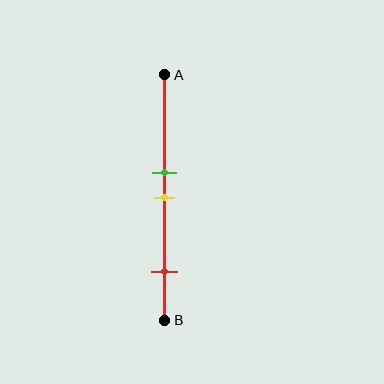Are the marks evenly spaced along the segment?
No, the marks are not evenly spaced.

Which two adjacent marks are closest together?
The green and yellow marks are the closest adjacent pair.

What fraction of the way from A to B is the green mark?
The green mark is approximately 40% (0.4) of the way from A to B.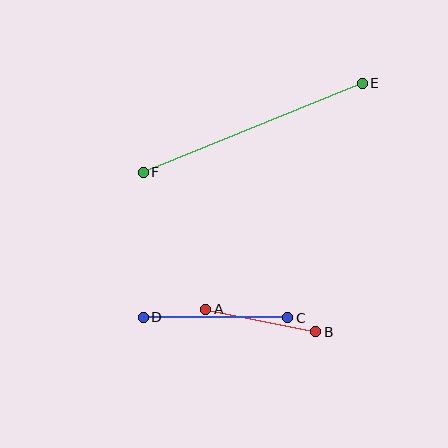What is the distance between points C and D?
The distance is approximately 144 pixels.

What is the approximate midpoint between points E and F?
The midpoint is at approximately (253, 128) pixels.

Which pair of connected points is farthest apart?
Points E and F are farthest apart.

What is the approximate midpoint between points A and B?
The midpoint is at approximately (261, 320) pixels.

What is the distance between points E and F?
The distance is approximately 236 pixels.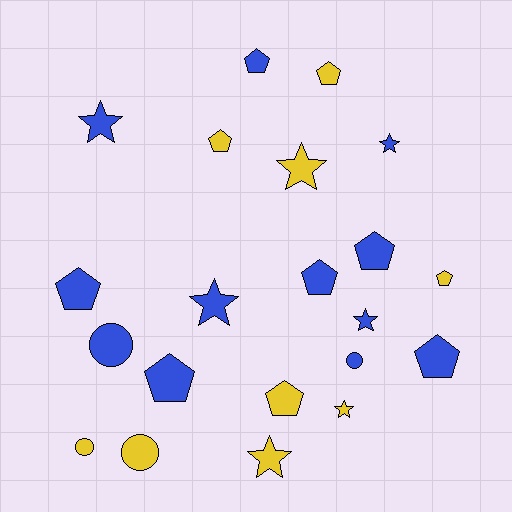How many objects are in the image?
There are 21 objects.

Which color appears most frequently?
Blue, with 12 objects.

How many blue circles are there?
There are 2 blue circles.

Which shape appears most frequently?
Pentagon, with 10 objects.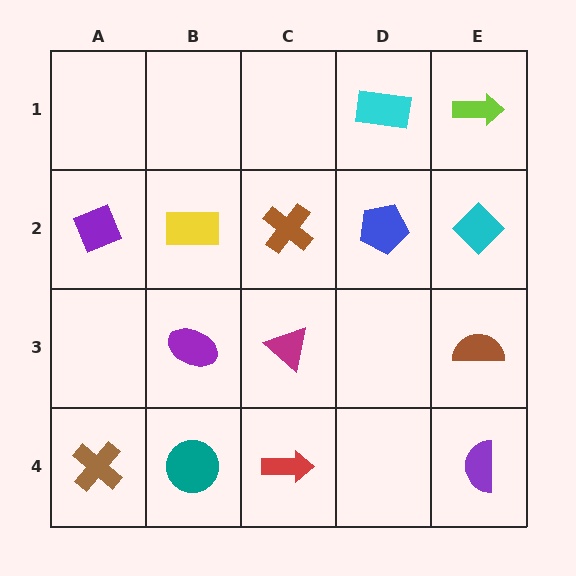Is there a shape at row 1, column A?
No, that cell is empty.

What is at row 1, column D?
A cyan rectangle.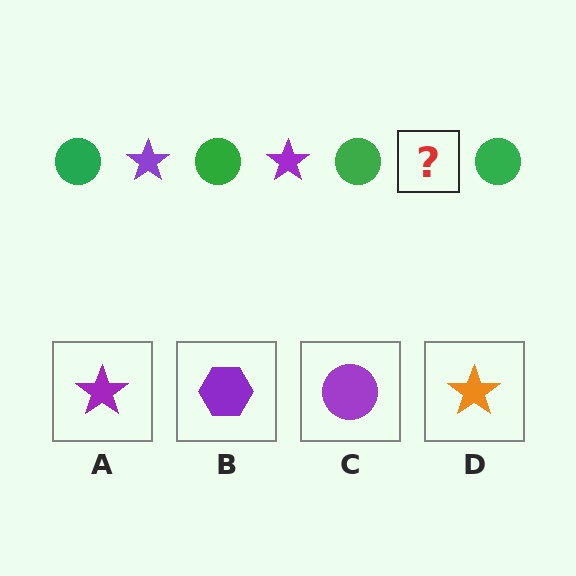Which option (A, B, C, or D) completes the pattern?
A.